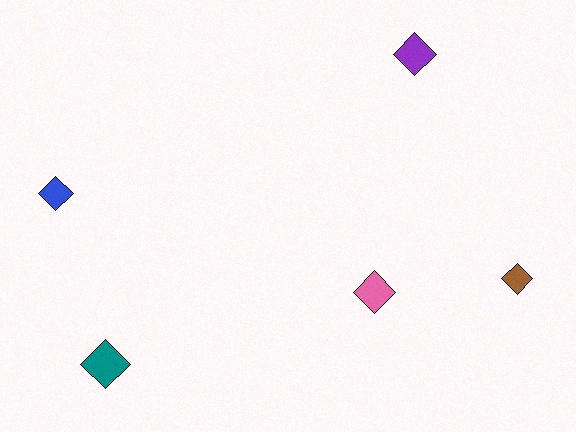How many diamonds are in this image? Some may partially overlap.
There are 5 diamonds.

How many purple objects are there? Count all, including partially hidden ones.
There is 1 purple object.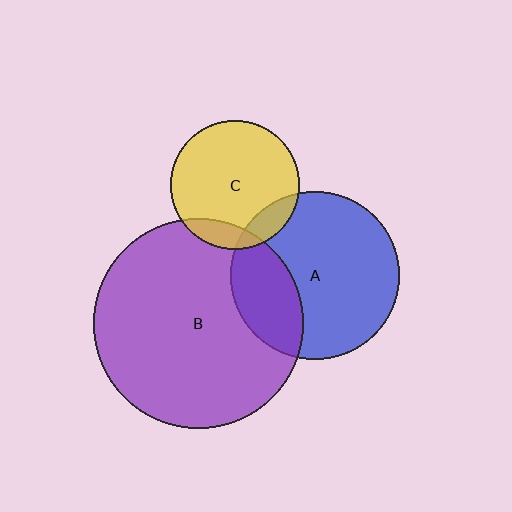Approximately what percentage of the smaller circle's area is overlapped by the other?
Approximately 25%.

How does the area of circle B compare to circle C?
Approximately 2.7 times.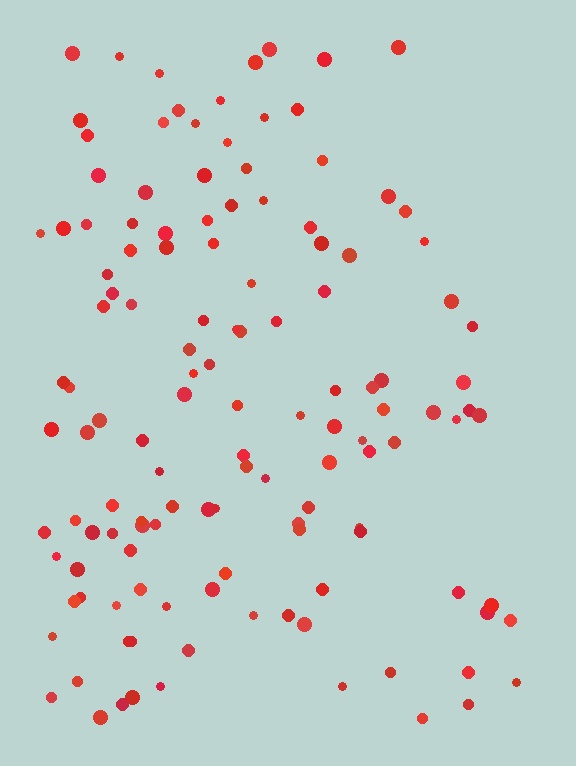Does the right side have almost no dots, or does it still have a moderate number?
Still a moderate number, just noticeably fewer than the left.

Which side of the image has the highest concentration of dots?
The left.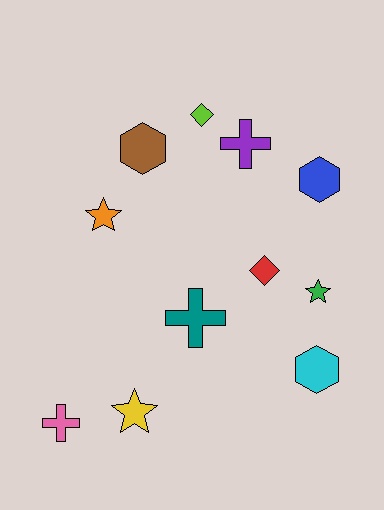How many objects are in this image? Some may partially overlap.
There are 11 objects.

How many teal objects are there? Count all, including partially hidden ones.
There is 1 teal object.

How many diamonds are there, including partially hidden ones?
There are 2 diamonds.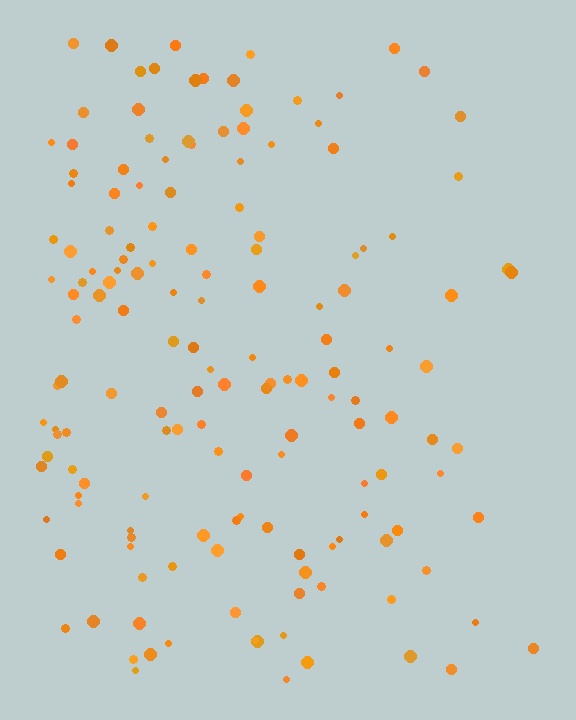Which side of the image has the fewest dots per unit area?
The right.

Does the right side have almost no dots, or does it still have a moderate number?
Still a moderate number, just noticeably fewer than the left.